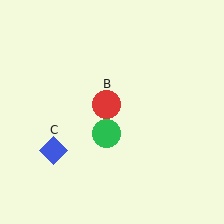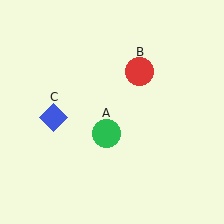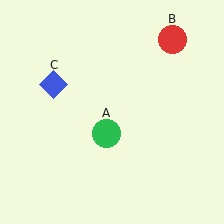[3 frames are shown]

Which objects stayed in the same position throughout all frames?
Green circle (object A) remained stationary.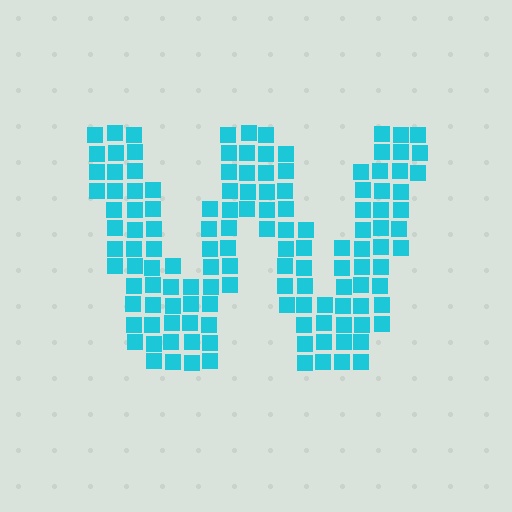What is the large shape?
The large shape is the letter W.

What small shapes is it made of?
It is made of small squares.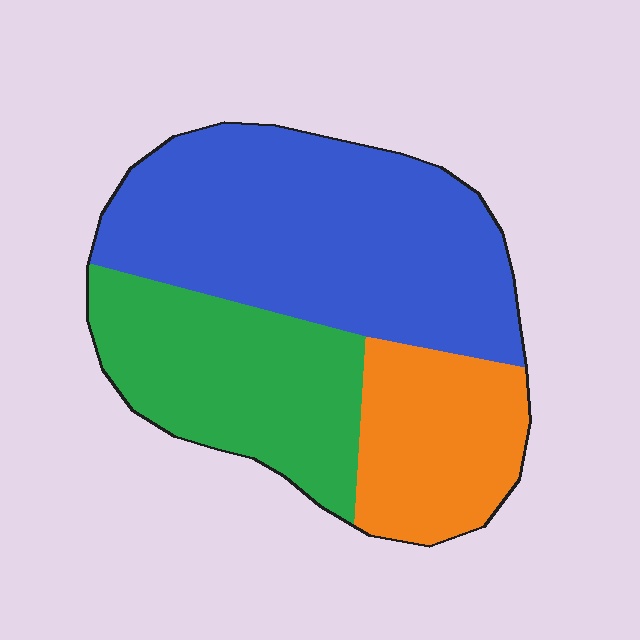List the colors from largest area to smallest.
From largest to smallest: blue, green, orange.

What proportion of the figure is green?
Green covers roughly 30% of the figure.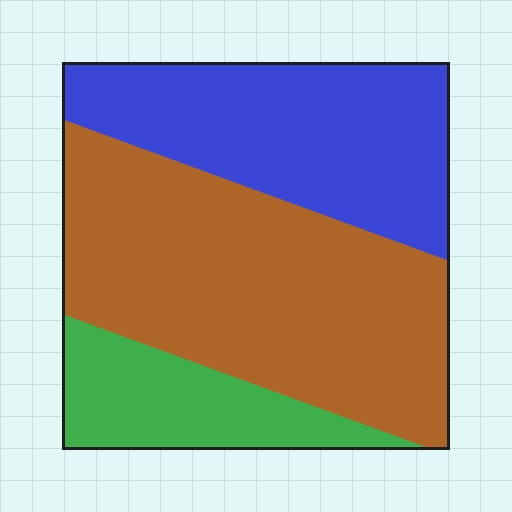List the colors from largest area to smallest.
From largest to smallest: brown, blue, green.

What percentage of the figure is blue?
Blue takes up between a sixth and a third of the figure.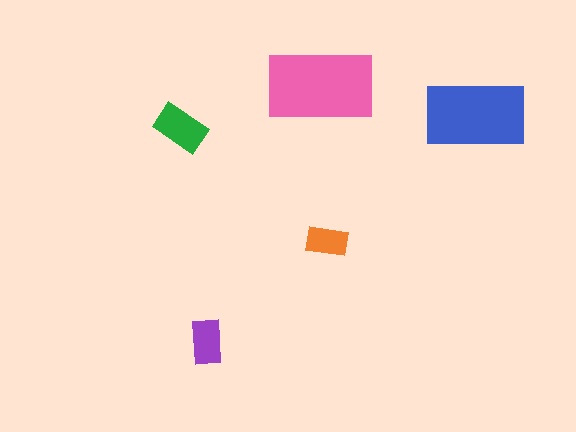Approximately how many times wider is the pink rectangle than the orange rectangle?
About 2.5 times wider.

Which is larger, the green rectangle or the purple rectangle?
The green one.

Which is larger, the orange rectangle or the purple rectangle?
The purple one.